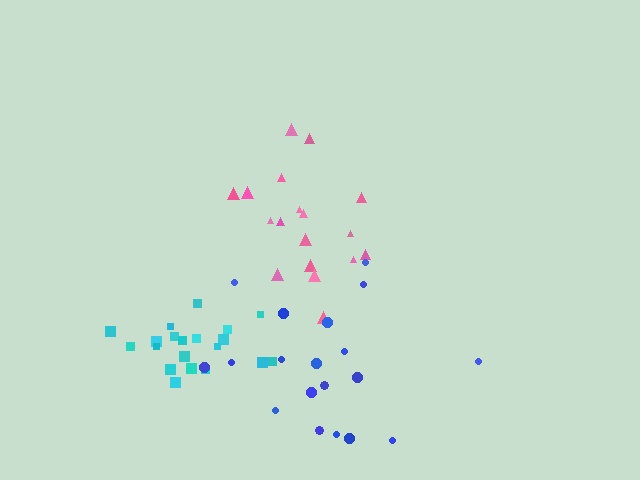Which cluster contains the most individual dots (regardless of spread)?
Cyan (20).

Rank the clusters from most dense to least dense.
cyan, pink, blue.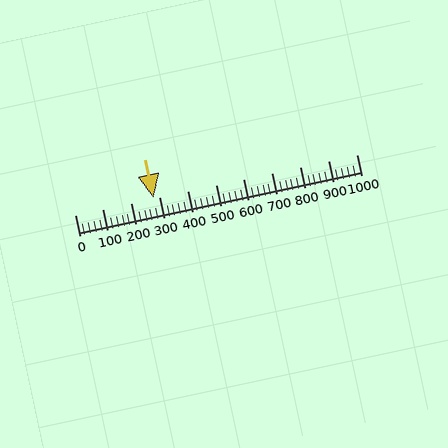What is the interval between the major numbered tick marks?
The major tick marks are spaced 100 units apart.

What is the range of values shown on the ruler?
The ruler shows values from 0 to 1000.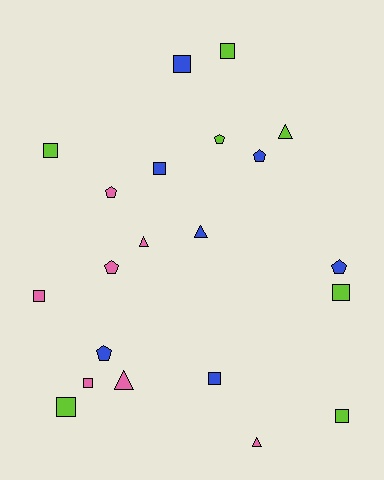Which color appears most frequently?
Lime, with 7 objects.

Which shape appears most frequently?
Square, with 10 objects.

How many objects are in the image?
There are 21 objects.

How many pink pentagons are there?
There are 2 pink pentagons.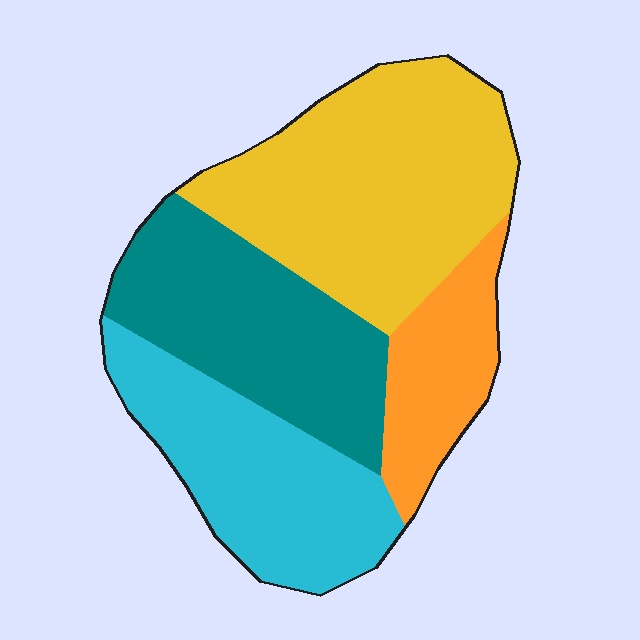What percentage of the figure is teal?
Teal takes up about one quarter (1/4) of the figure.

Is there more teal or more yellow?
Yellow.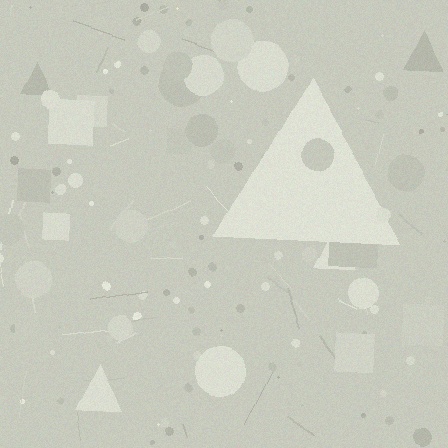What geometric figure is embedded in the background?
A triangle is embedded in the background.